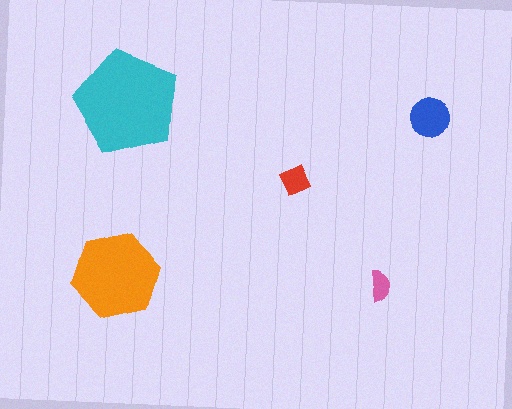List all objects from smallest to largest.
The pink semicircle, the red diamond, the blue circle, the orange hexagon, the cyan pentagon.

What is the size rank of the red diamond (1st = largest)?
4th.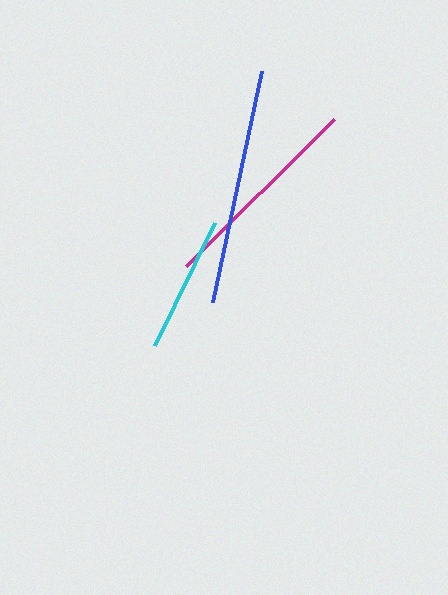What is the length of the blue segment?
The blue segment is approximately 236 pixels long.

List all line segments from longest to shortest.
From longest to shortest: blue, magenta, cyan.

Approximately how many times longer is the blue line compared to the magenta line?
The blue line is approximately 1.1 times the length of the magenta line.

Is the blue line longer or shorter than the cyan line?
The blue line is longer than the cyan line.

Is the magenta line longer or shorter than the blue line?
The blue line is longer than the magenta line.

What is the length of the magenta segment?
The magenta segment is approximately 208 pixels long.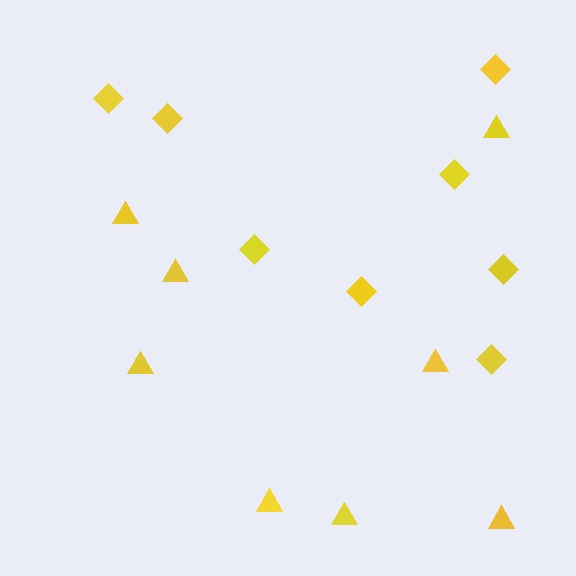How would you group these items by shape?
There are 2 groups: one group of triangles (8) and one group of diamonds (8).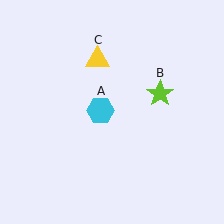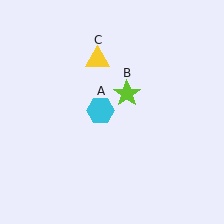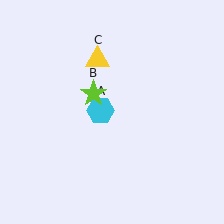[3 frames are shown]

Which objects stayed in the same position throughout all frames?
Cyan hexagon (object A) and yellow triangle (object C) remained stationary.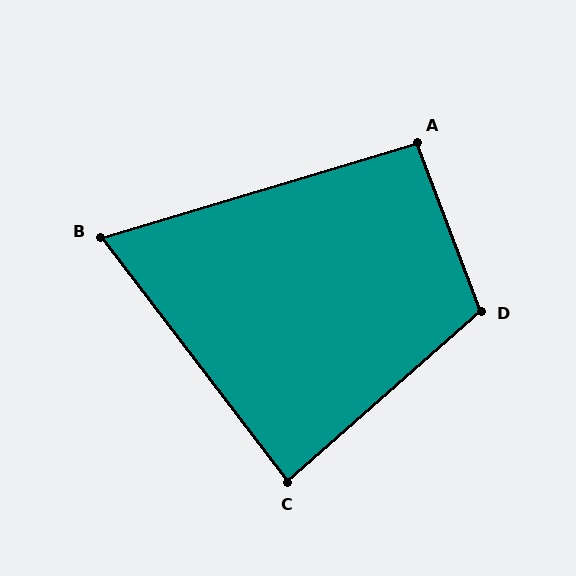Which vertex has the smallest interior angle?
B, at approximately 69 degrees.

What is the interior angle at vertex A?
Approximately 94 degrees (approximately right).